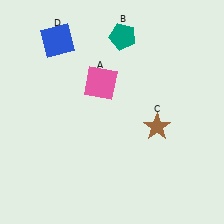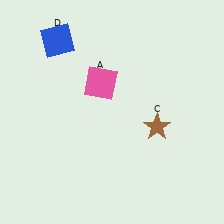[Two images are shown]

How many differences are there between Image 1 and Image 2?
There is 1 difference between the two images.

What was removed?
The teal pentagon (B) was removed in Image 2.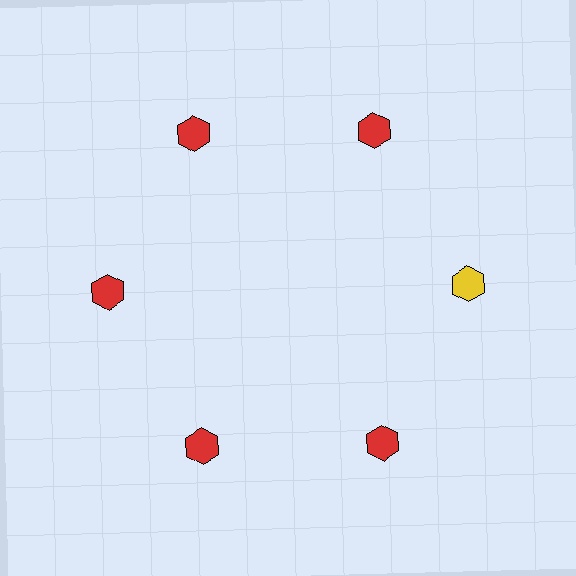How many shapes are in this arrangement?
There are 6 shapes arranged in a ring pattern.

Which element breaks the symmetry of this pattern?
The yellow hexagon at roughly the 3 o'clock position breaks the symmetry. All other shapes are red hexagons.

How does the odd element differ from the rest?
It has a different color: yellow instead of red.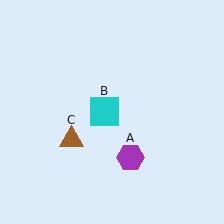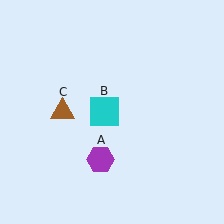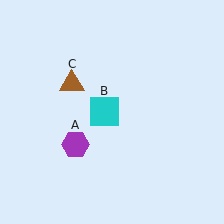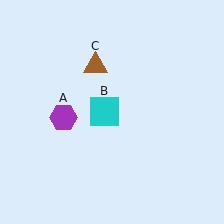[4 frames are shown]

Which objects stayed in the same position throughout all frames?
Cyan square (object B) remained stationary.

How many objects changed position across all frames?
2 objects changed position: purple hexagon (object A), brown triangle (object C).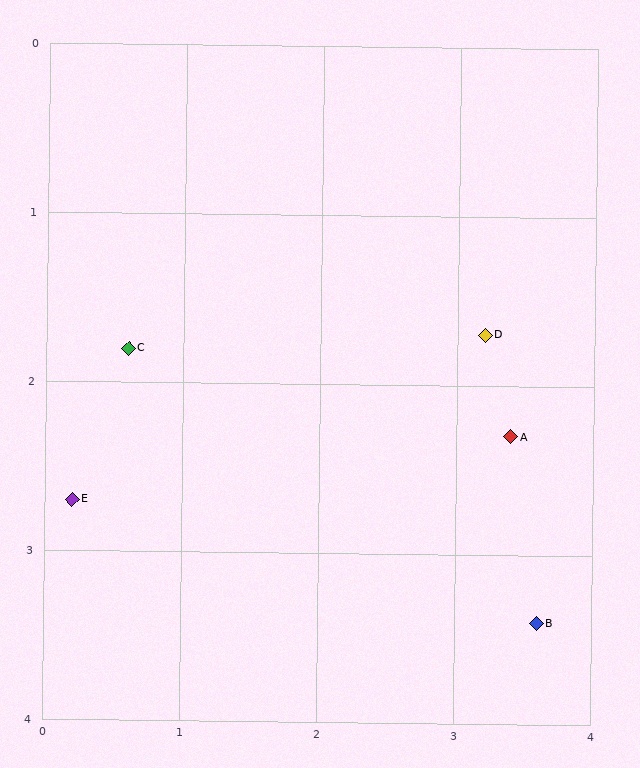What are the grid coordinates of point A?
Point A is at approximately (3.4, 2.3).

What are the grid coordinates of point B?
Point B is at approximately (3.6, 3.4).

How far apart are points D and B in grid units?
Points D and B are about 1.7 grid units apart.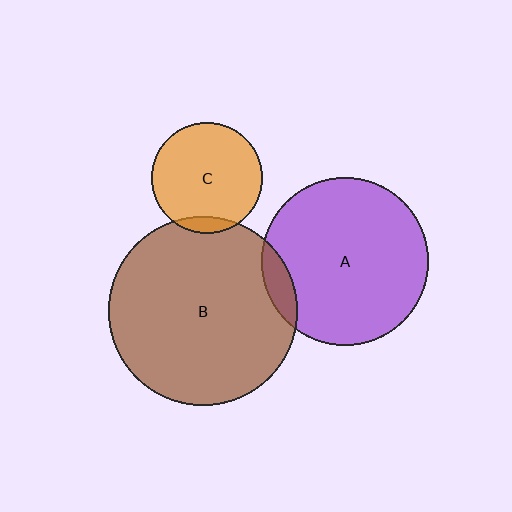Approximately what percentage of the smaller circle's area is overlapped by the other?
Approximately 10%.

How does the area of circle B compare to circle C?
Approximately 2.9 times.